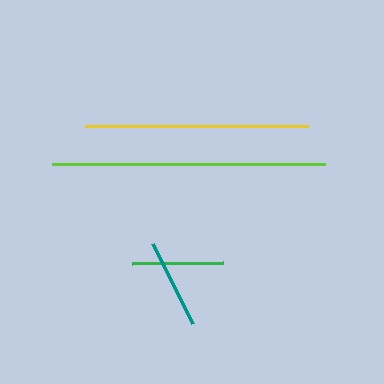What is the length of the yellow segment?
The yellow segment is approximately 223 pixels long.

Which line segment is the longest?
The lime line is the longest at approximately 273 pixels.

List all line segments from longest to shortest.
From longest to shortest: lime, yellow, green, teal.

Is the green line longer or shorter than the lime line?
The lime line is longer than the green line.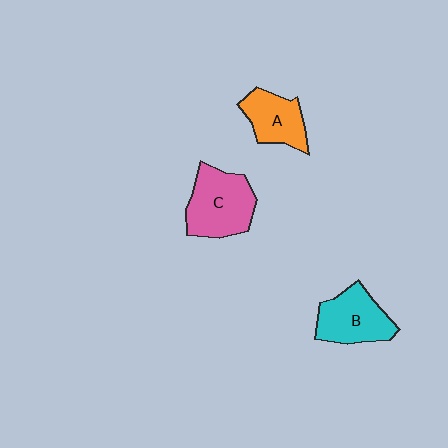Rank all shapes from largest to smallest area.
From largest to smallest: C (pink), B (cyan), A (orange).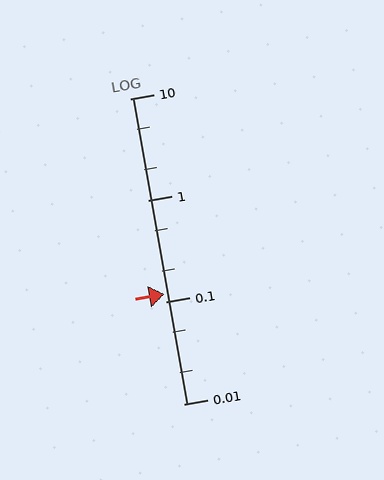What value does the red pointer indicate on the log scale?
The pointer indicates approximately 0.12.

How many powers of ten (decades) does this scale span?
The scale spans 3 decades, from 0.01 to 10.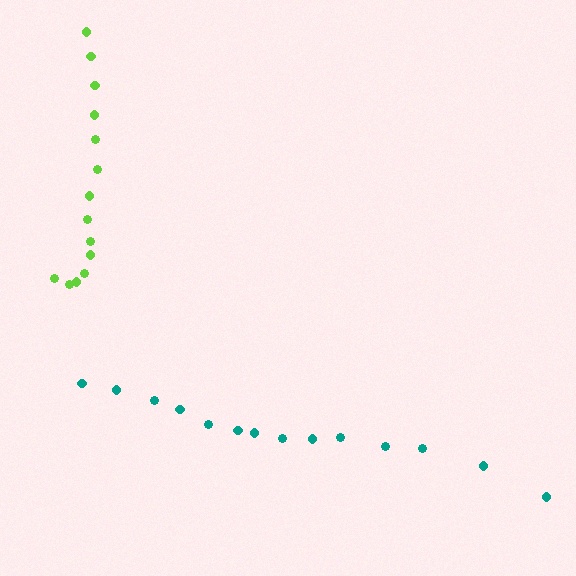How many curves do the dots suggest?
There are 2 distinct paths.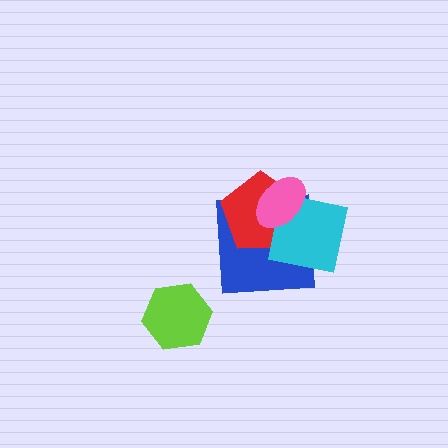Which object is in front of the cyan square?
The pink ellipse is in front of the cyan square.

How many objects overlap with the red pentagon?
3 objects overlap with the red pentagon.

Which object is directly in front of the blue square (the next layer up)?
The red pentagon is directly in front of the blue square.